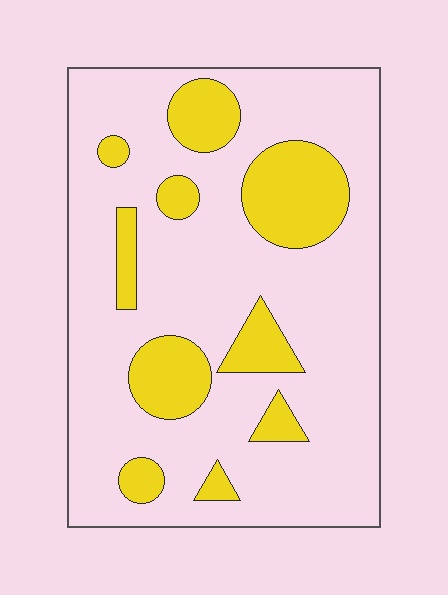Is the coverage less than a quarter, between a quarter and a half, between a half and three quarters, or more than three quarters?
Less than a quarter.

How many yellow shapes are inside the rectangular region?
10.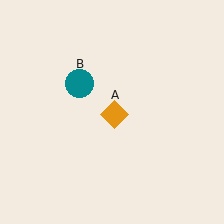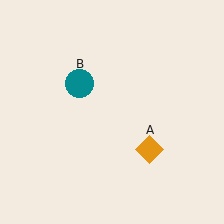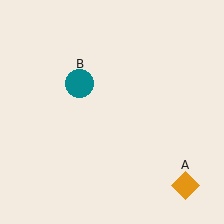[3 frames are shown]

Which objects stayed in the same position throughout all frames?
Teal circle (object B) remained stationary.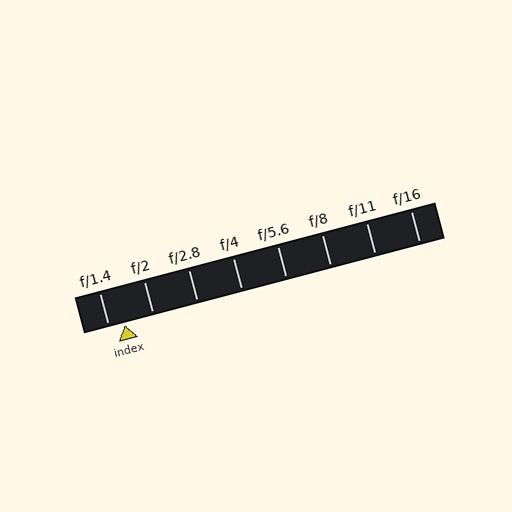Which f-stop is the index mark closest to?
The index mark is closest to f/1.4.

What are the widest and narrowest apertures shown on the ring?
The widest aperture shown is f/1.4 and the narrowest is f/16.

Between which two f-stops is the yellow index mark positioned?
The index mark is between f/1.4 and f/2.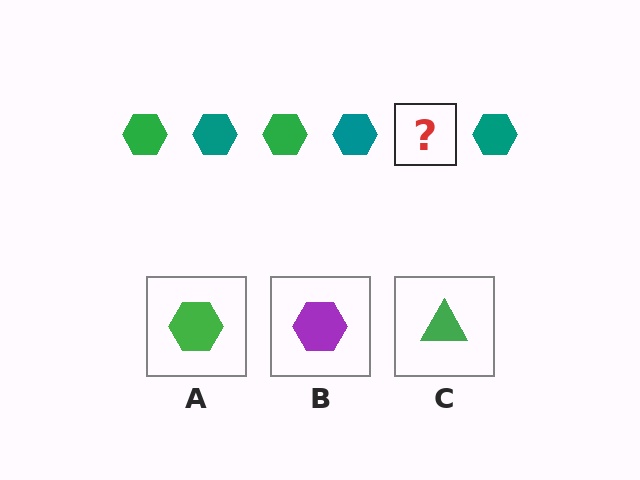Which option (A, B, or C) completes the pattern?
A.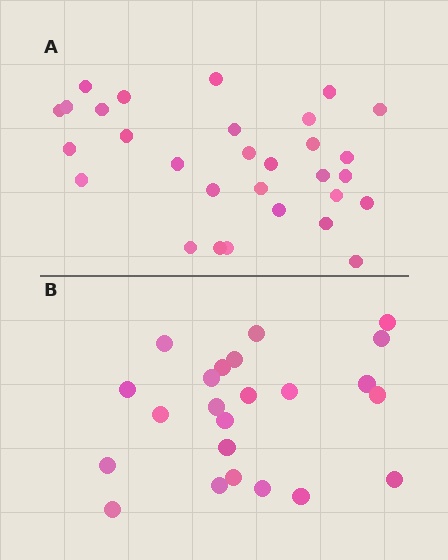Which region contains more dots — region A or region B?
Region A (the top region) has more dots.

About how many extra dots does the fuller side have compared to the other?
Region A has roughly 8 or so more dots than region B.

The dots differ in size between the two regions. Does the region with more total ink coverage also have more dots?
No. Region B has more total ink coverage because its dots are larger, but region A actually contains more individual dots. Total area can be misleading — the number of items is what matters here.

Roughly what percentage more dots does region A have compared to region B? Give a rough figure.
About 30% more.